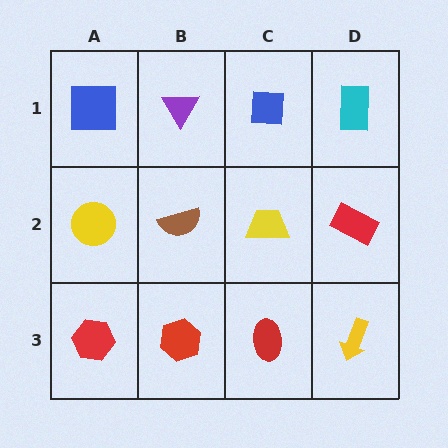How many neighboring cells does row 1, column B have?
3.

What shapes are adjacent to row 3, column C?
A yellow trapezoid (row 2, column C), a red hexagon (row 3, column B), a yellow arrow (row 3, column D).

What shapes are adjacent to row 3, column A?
A yellow circle (row 2, column A), a red hexagon (row 3, column B).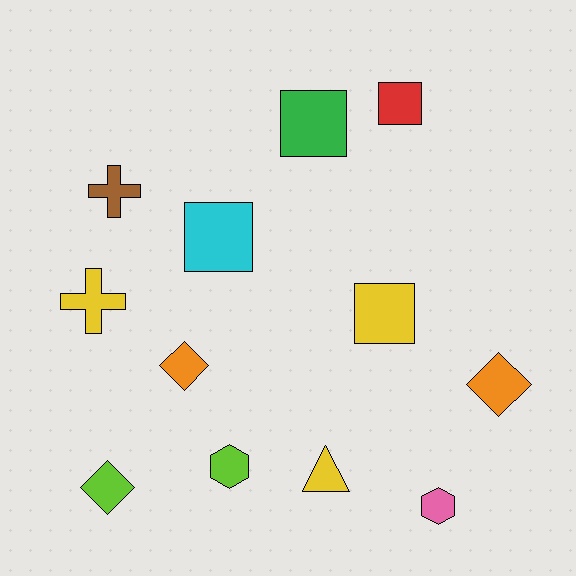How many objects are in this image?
There are 12 objects.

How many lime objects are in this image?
There are 2 lime objects.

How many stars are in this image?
There are no stars.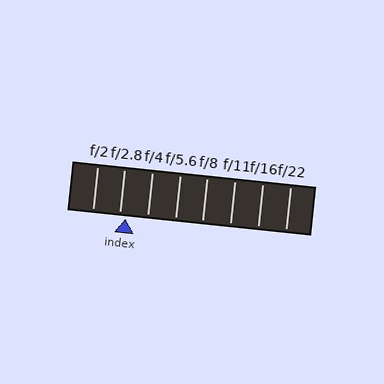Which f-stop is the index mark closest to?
The index mark is closest to f/2.8.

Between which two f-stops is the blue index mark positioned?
The index mark is between f/2.8 and f/4.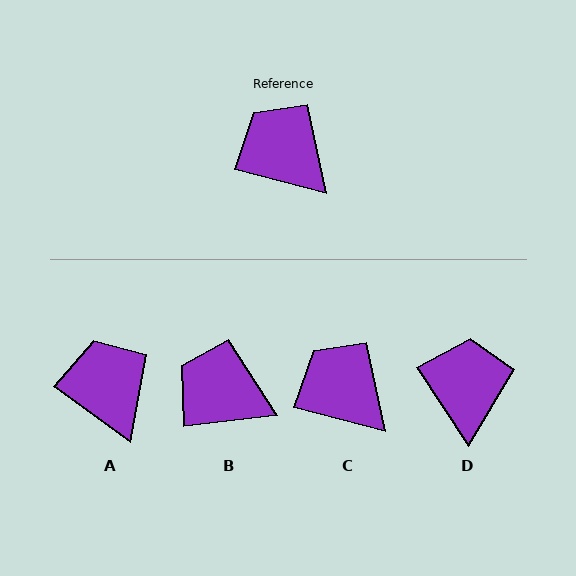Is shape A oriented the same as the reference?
No, it is off by about 22 degrees.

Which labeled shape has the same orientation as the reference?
C.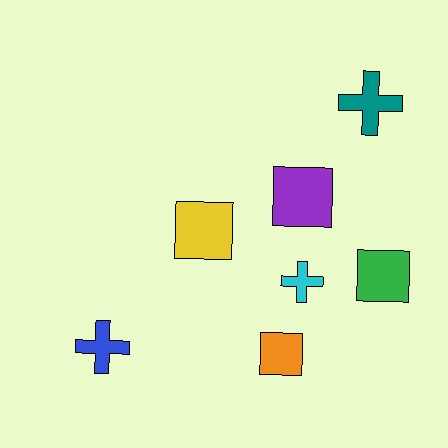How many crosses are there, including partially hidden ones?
There are 3 crosses.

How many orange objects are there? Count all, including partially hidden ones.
There is 1 orange object.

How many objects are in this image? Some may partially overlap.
There are 7 objects.